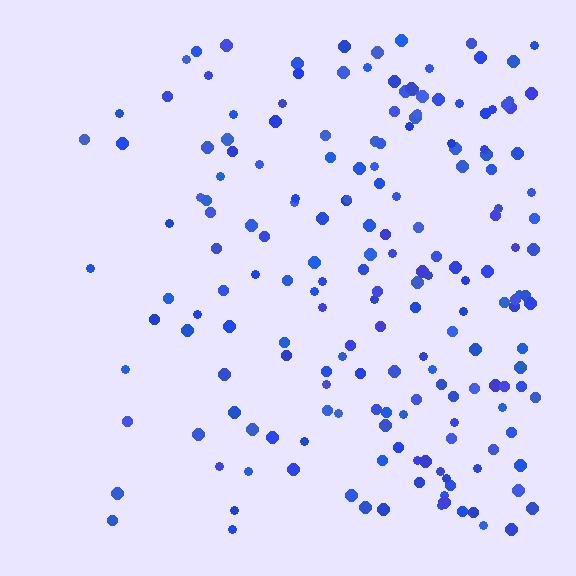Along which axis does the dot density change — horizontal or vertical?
Horizontal.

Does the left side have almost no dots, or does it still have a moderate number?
Still a moderate number, just noticeably fewer than the right.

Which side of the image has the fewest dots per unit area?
The left.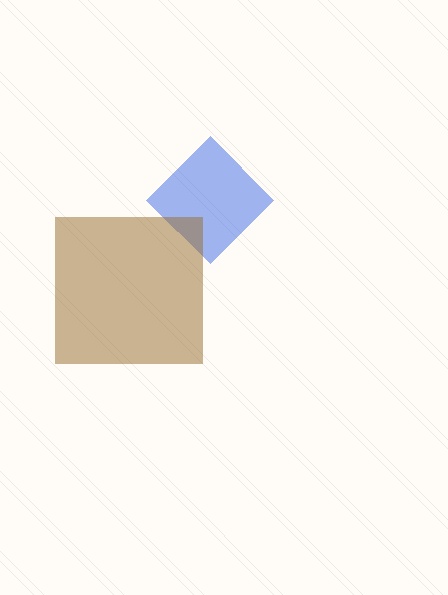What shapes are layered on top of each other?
The layered shapes are: a blue diamond, a brown square.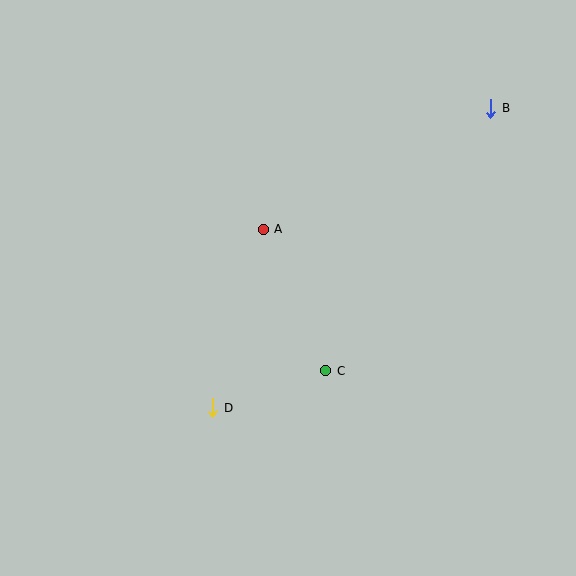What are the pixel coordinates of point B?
Point B is at (491, 108).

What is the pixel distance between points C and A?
The distance between C and A is 154 pixels.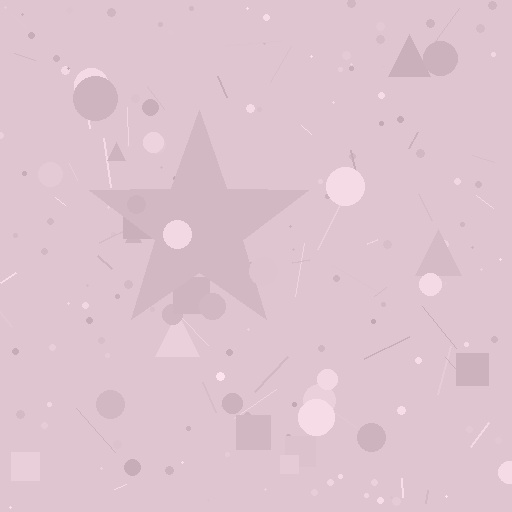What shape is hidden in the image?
A star is hidden in the image.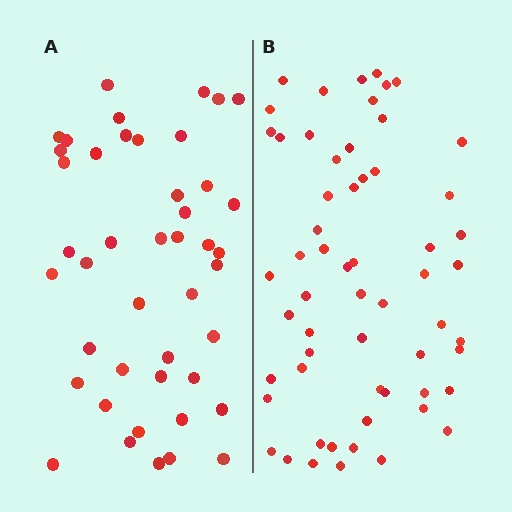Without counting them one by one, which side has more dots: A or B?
Region B (the right region) has more dots.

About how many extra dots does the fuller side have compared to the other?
Region B has approximately 15 more dots than region A.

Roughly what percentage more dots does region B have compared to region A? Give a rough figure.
About 35% more.